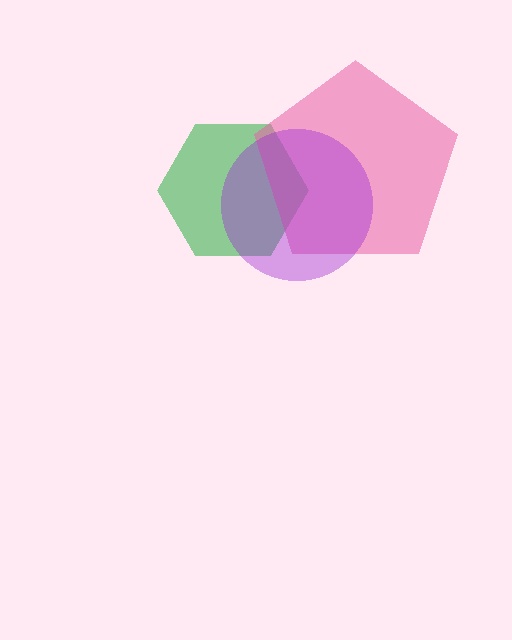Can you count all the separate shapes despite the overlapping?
Yes, there are 3 separate shapes.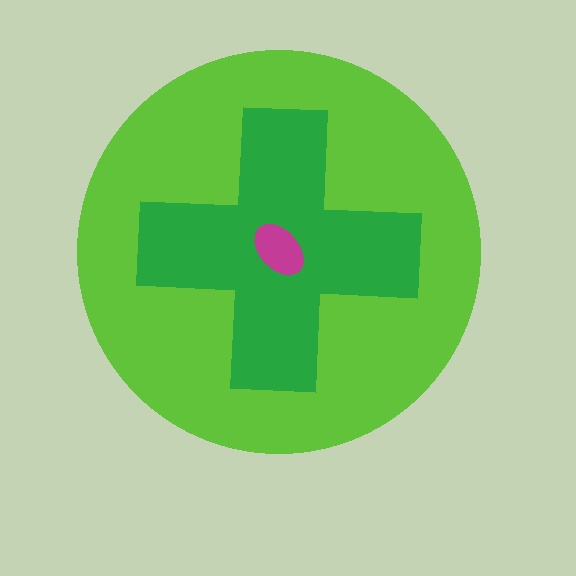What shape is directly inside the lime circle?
The green cross.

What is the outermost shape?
The lime circle.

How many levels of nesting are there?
3.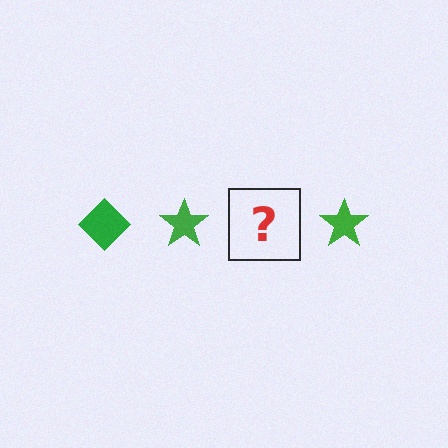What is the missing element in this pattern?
The missing element is a green diamond.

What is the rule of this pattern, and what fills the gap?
The rule is that the pattern cycles through diamond, star shapes in green. The gap should be filled with a green diamond.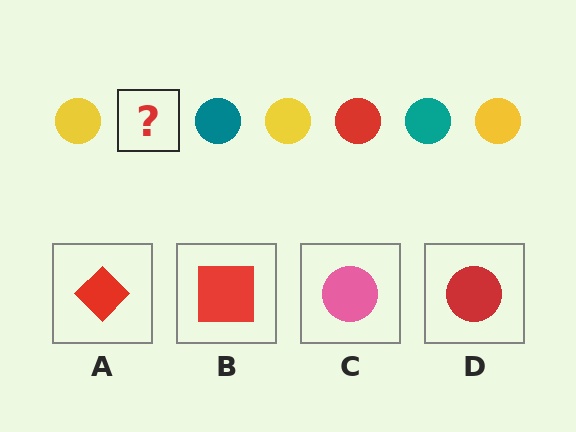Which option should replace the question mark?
Option D.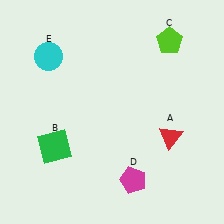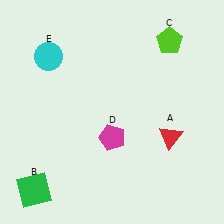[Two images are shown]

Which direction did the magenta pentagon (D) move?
The magenta pentagon (D) moved up.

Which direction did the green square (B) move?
The green square (B) moved down.